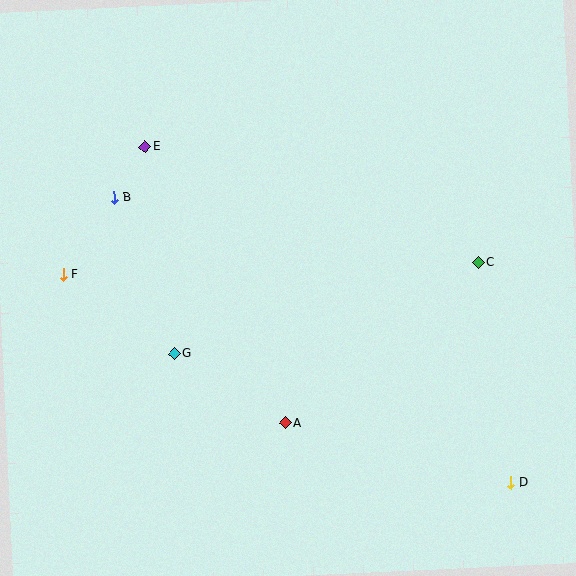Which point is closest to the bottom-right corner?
Point D is closest to the bottom-right corner.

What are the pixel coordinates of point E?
Point E is at (145, 147).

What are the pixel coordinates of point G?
Point G is at (174, 353).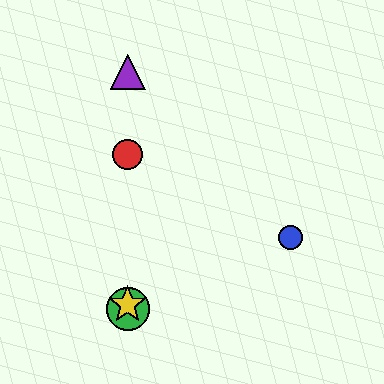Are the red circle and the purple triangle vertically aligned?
Yes, both are at x≈128.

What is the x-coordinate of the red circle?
The red circle is at x≈128.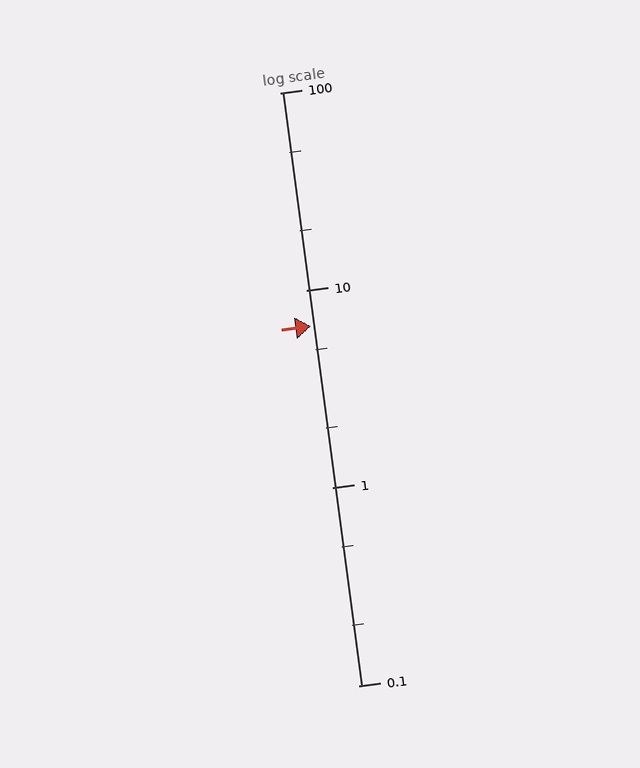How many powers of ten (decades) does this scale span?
The scale spans 3 decades, from 0.1 to 100.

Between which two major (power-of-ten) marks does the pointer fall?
The pointer is between 1 and 10.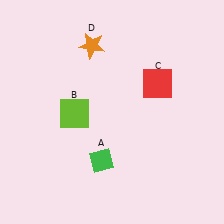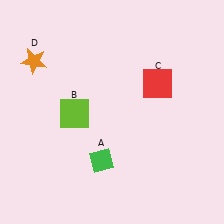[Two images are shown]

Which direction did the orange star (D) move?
The orange star (D) moved left.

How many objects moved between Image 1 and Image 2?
1 object moved between the two images.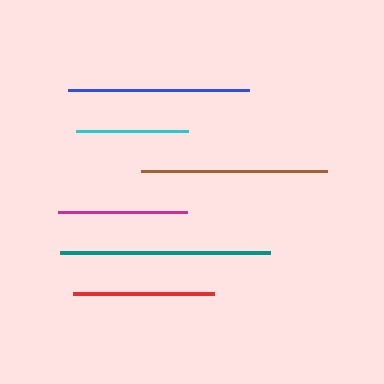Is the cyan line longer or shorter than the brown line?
The brown line is longer than the cyan line.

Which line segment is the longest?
The teal line is the longest at approximately 210 pixels.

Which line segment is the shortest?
The cyan line is the shortest at approximately 112 pixels.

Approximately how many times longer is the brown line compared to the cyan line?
The brown line is approximately 1.7 times the length of the cyan line.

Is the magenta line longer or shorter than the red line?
The red line is longer than the magenta line.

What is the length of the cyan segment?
The cyan segment is approximately 112 pixels long.